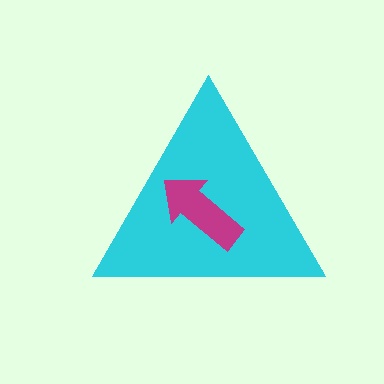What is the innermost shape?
The magenta arrow.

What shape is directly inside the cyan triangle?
The magenta arrow.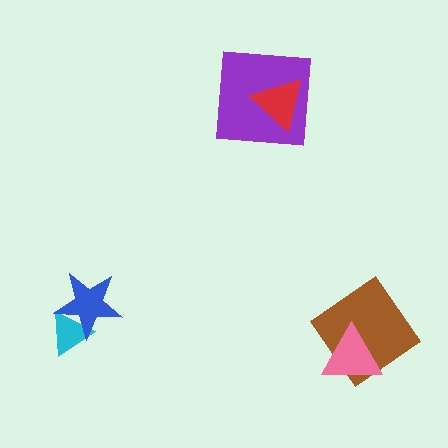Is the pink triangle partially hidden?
No, no other shape covers it.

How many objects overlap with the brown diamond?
1 object overlaps with the brown diamond.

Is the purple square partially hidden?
Yes, it is partially covered by another shape.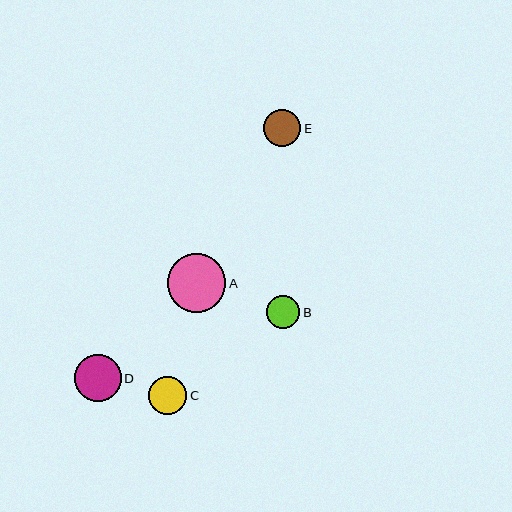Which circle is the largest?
Circle A is the largest with a size of approximately 59 pixels.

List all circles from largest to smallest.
From largest to smallest: A, D, C, E, B.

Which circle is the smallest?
Circle B is the smallest with a size of approximately 33 pixels.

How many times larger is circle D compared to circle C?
Circle D is approximately 1.2 times the size of circle C.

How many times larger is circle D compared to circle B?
Circle D is approximately 1.4 times the size of circle B.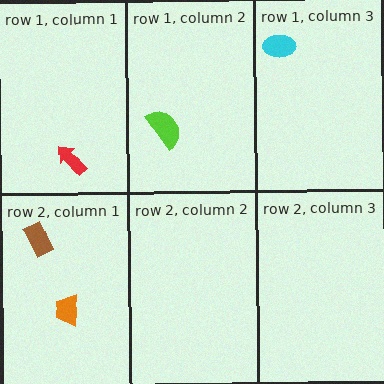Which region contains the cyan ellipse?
The row 1, column 3 region.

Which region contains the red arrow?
The row 1, column 1 region.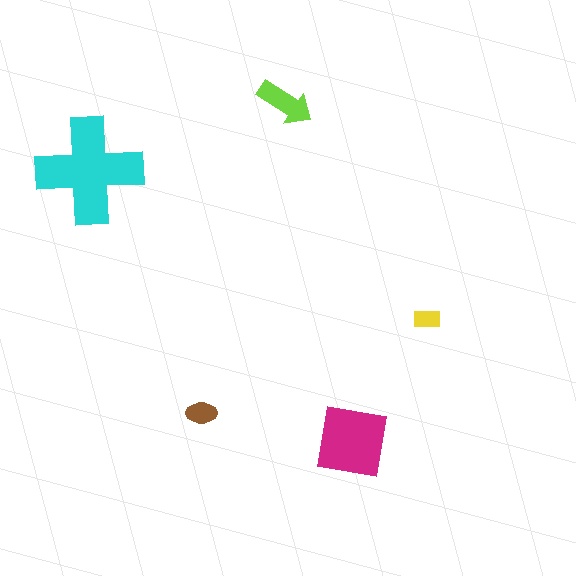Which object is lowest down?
The magenta square is bottommost.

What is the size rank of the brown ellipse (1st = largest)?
4th.